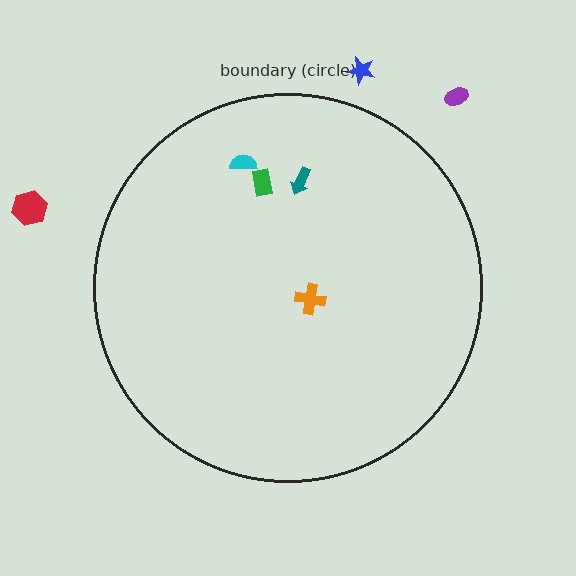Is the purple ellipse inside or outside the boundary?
Outside.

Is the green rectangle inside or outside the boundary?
Inside.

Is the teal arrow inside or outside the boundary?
Inside.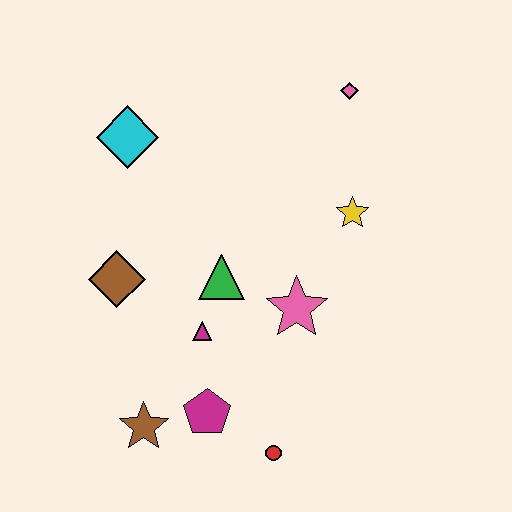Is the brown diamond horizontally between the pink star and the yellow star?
No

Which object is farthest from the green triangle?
The pink diamond is farthest from the green triangle.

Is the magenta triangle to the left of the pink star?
Yes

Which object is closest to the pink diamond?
The yellow star is closest to the pink diamond.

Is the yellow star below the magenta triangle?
No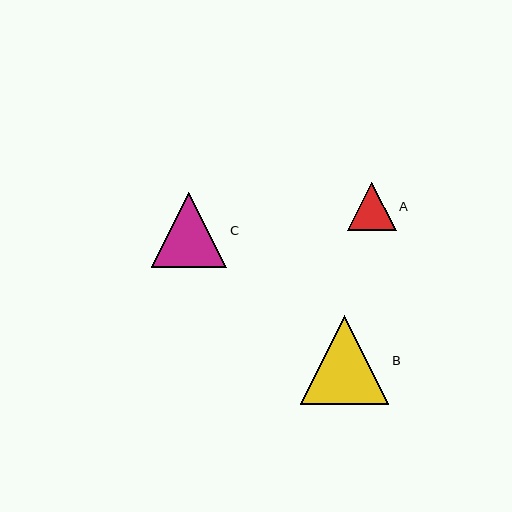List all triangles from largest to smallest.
From largest to smallest: B, C, A.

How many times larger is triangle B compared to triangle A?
Triangle B is approximately 1.8 times the size of triangle A.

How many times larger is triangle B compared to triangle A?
Triangle B is approximately 1.8 times the size of triangle A.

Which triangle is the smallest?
Triangle A is the smallest with a size of approximately 49 pixels.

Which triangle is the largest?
Triangle B is the largest with a size of approximately 89 pixels.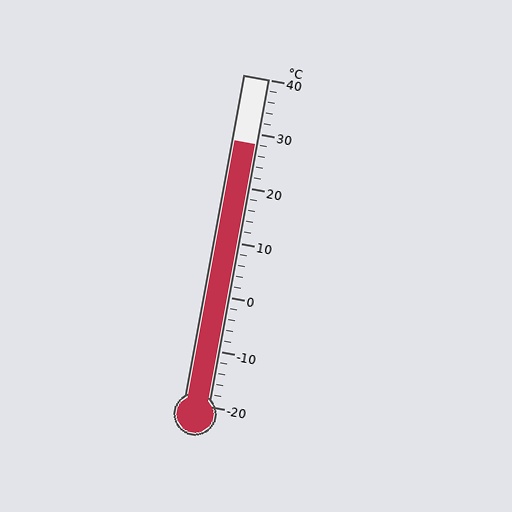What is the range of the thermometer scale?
The thermometer scale ranges from -20°C to 40°C.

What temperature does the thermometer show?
The thermometer shows approximately 28°C.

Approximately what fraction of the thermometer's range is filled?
The thermometer is filled to approximately 80% of its range.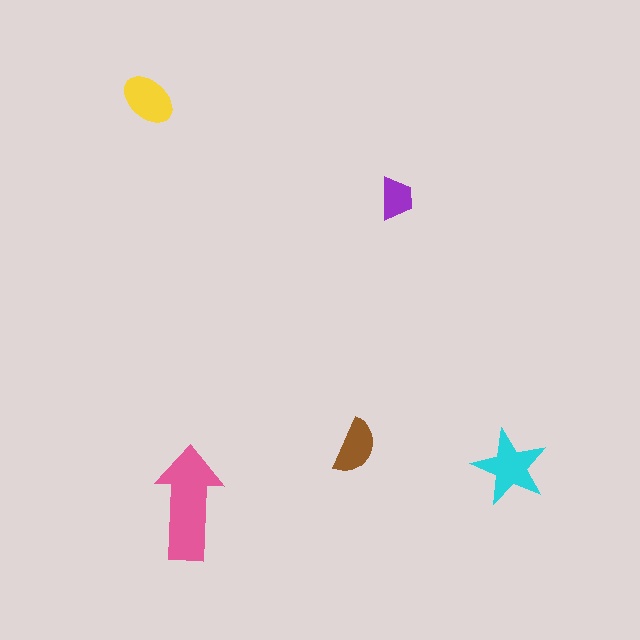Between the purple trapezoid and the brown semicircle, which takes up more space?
The brown semicircle.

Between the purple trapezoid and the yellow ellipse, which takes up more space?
The yellow ellipse.